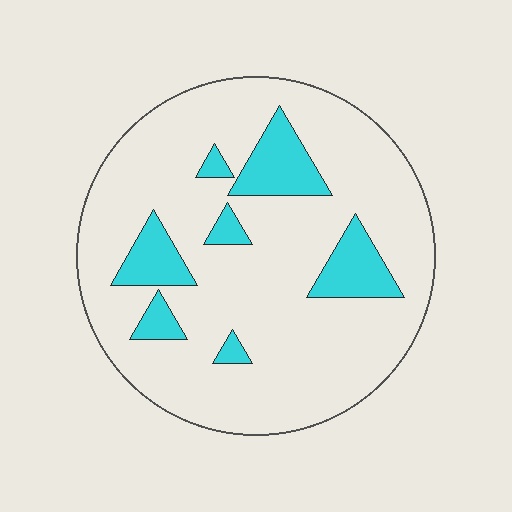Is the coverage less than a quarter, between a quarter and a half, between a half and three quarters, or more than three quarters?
Less than a quarter.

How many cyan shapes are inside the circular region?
7.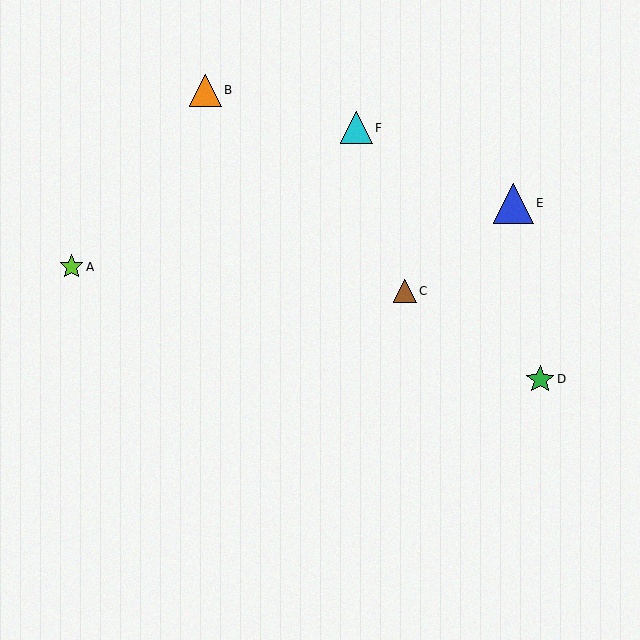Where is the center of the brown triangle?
The center of the brown triangle is at (405, 291).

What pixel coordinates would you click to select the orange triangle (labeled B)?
Click at (205, 90) to select the orange triangle B.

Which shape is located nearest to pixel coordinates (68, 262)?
The lime star (labeled A) at (71, 267) is nearest to that location.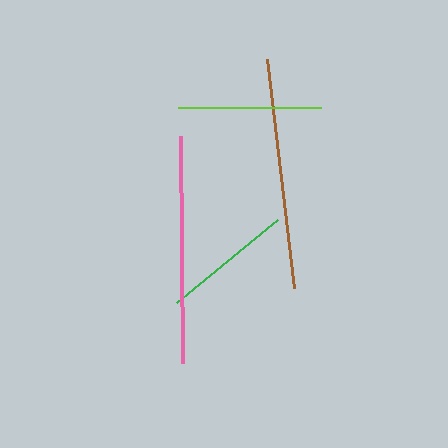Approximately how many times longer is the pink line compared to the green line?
The pink line is approximately 1.7 times the length of the green line.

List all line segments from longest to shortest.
From longest to shortest: brown, pink, lime, green.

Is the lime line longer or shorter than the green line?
The lime line is longer than the green line.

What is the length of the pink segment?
The pink segment is approximately 227 pixels long.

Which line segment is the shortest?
The green line is the shortest at approximately 131 pixels.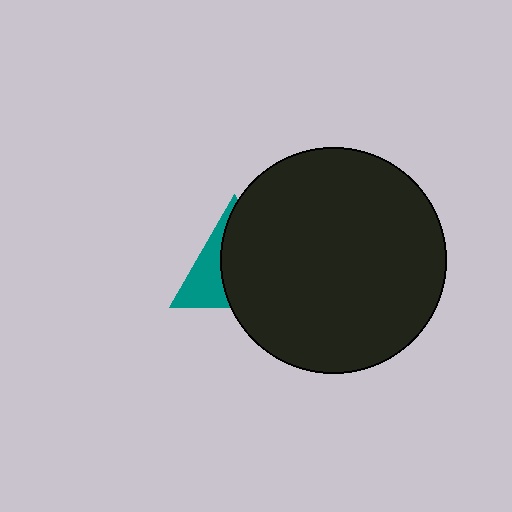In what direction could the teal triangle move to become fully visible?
The teal triangle could move left. That would shift it out from behind the black circle entirely.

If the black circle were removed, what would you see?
You would see the complete teal triangle.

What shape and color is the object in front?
The object in front is a black circle.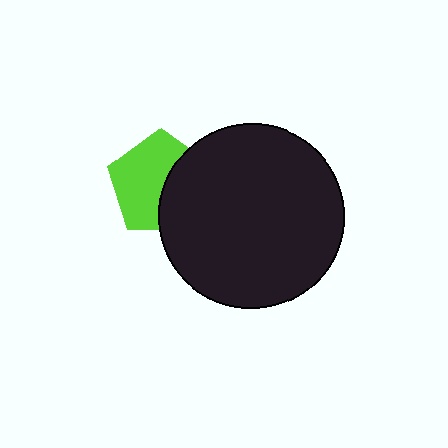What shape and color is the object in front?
The object in front is a black circle.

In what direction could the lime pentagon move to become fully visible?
The lime pentagon could move left. That would shift it out from behind the black circle entirely.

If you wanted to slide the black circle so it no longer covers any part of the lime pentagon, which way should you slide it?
Slide it right — that is the most direct way to separate the two shapes.